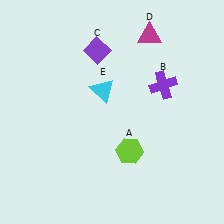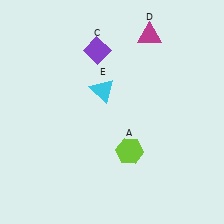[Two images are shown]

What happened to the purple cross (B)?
The purple cross (B) was removed in Image 2. It was in the top-right area of Image 1.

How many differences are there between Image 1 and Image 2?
There is 1 difference between the two images.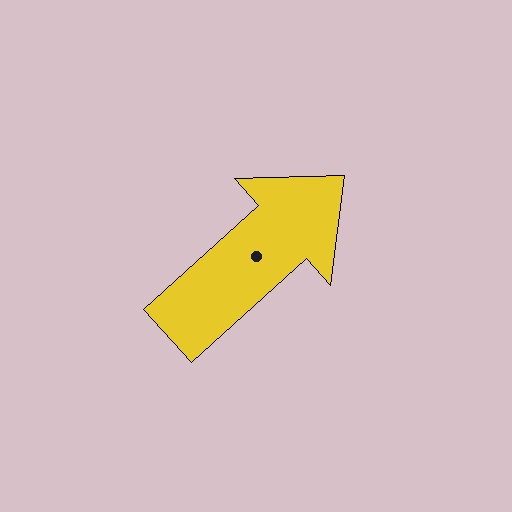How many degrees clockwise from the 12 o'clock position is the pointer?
Approximately 48 degrees.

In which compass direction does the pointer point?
Northeast.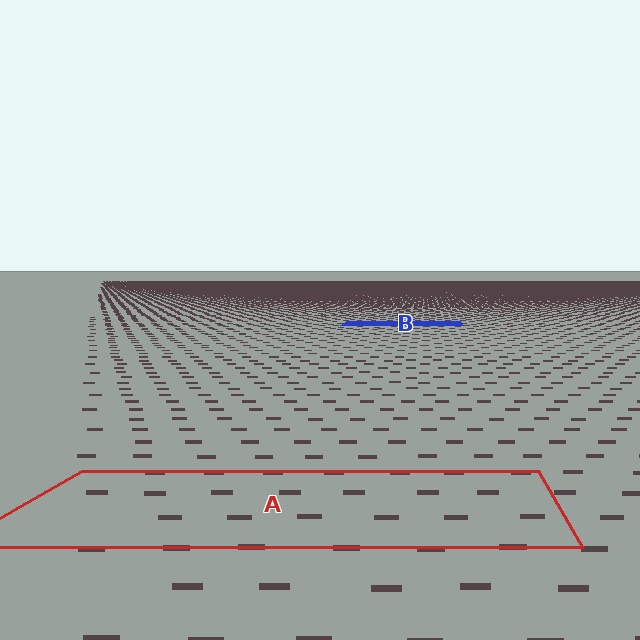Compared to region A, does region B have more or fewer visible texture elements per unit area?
Region B has more texture elements per unit area — they are packed more densely because it is farther away.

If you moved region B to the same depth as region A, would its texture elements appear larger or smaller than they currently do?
They would appear larger. At a closer depth, the same texture elements are projected at a bigger on-screen size.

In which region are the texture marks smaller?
The texture marks are smaller in region B, because it is farther away.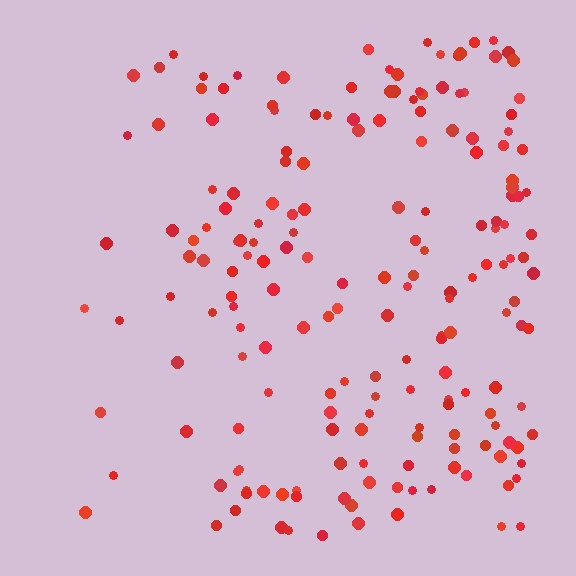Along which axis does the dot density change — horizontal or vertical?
Horizontal.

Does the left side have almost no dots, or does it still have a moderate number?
Still a moderate number, just noticeably fewer than the right.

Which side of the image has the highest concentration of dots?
The right.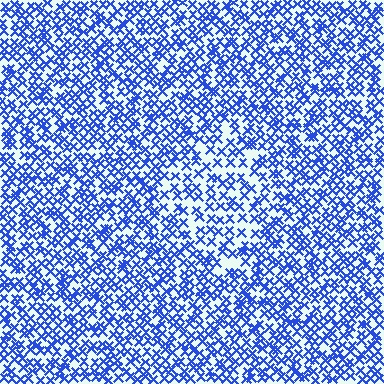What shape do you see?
I see a diamond.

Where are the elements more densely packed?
The elements are more densely packed outside the diamond boundary.